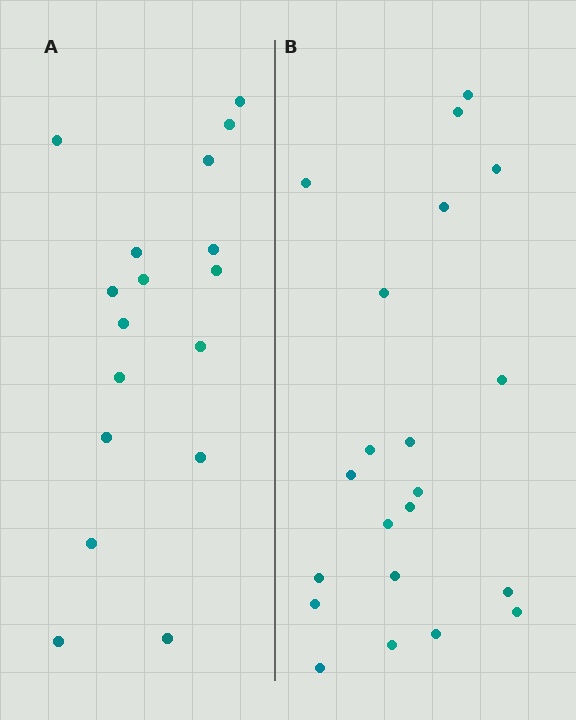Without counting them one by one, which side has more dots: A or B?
Region B (the right region) has more dots.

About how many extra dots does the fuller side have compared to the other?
Region B has about 4 more dots than region A.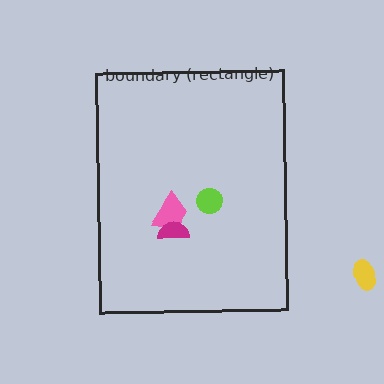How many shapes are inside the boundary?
3 inside, 1 outside.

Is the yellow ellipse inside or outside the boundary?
Outside.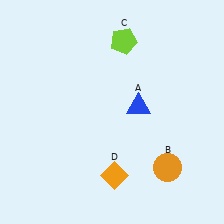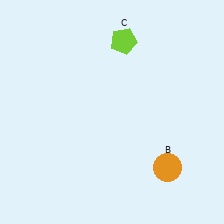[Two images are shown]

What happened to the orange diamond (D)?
The orange diamond (D) was removed in Image 2. It was in the bottom-right area of Image 1.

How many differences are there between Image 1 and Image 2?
There are 2 differences between the two images.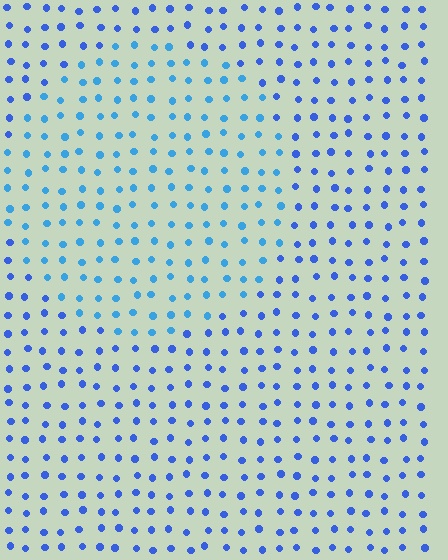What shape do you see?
I see a circle.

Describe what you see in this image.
The image is filled with small blue elements in a uniform arrangement. A circle-shaped region is visible where the elements are tinted to a slightly different hue, forming a subtle color boundary.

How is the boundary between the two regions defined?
The boundary is defined purely by a slight shift in hue (about 24 degrees). Spacing, size, and orientation are identical on both sides.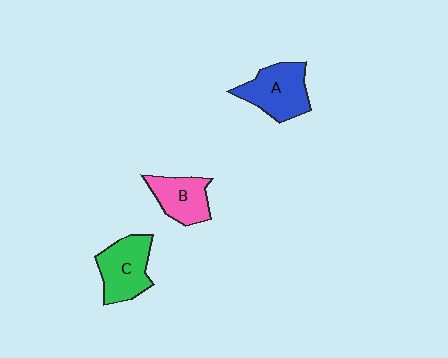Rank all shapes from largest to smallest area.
From largest to smallest: A (blue), C (green), B (pink).